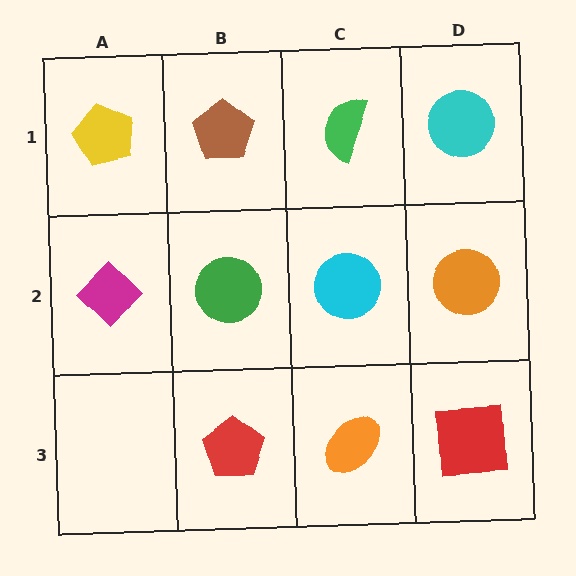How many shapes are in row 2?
4 shapes.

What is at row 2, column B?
A green circle.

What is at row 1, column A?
A yellow pentagon.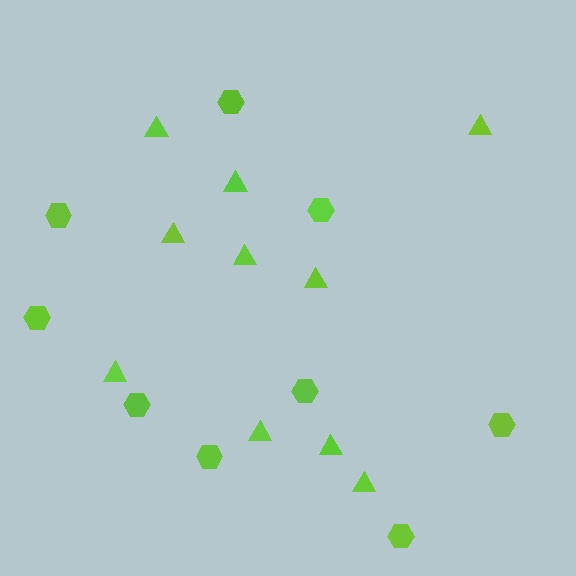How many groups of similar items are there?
There are 2 groups: one group of triangles (10) and one group of hexagons (9).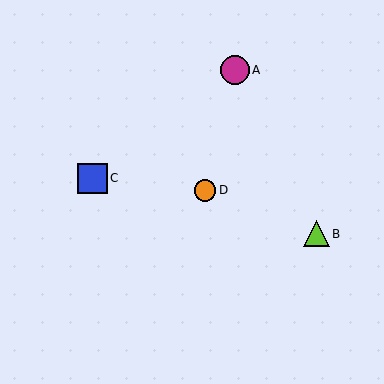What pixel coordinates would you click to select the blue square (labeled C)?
Click at (92, 178) to select the blue square C.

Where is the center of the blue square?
The center of the blue square is at (92, 178).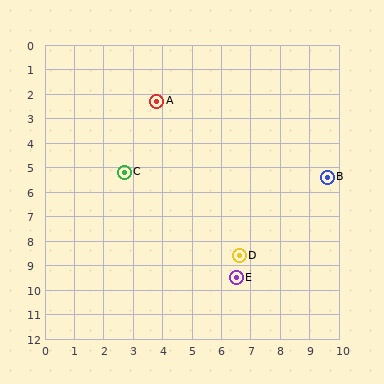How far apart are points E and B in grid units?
Points E and B are about 5.1 grid units apart.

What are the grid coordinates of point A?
Point A is at approximately (3.8, 2.3).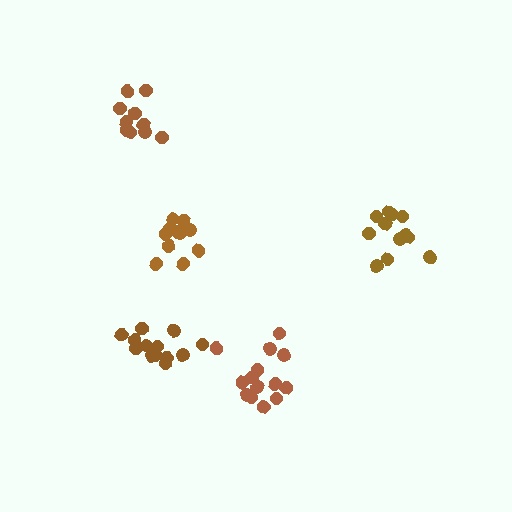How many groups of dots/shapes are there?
There are 5 groups.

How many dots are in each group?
Group 1: 11 dots, Group 2: 13 dots, Group 3: 13 dots, Group 4: 10 dots, Group 5: 14 dots (61 total).